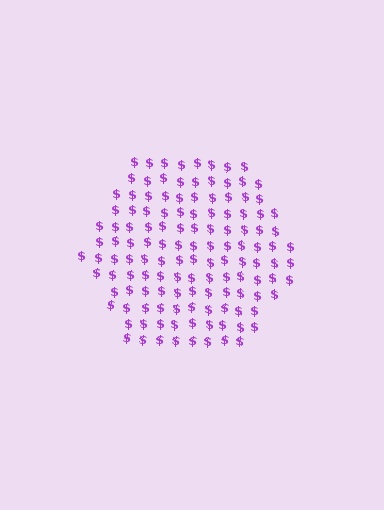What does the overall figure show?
The overall figure shows a hexagon.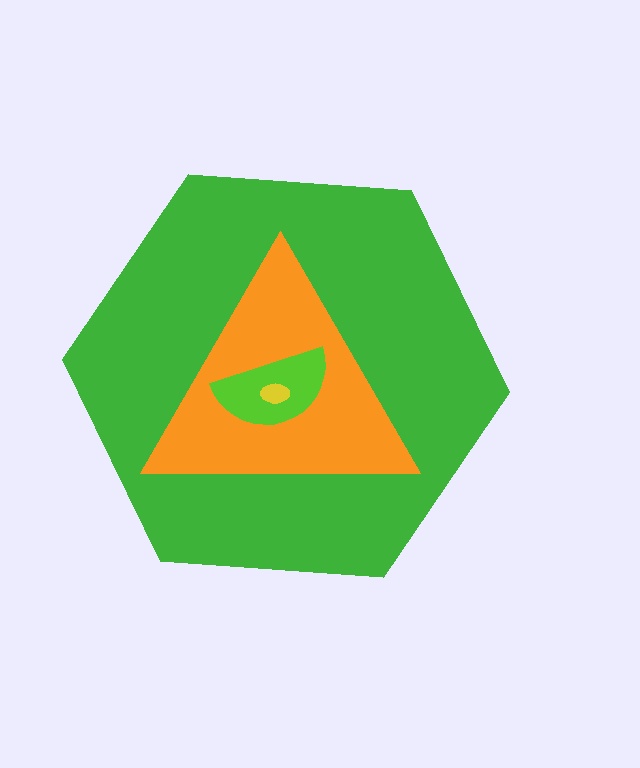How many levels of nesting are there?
4.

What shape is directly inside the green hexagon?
The orange triangle.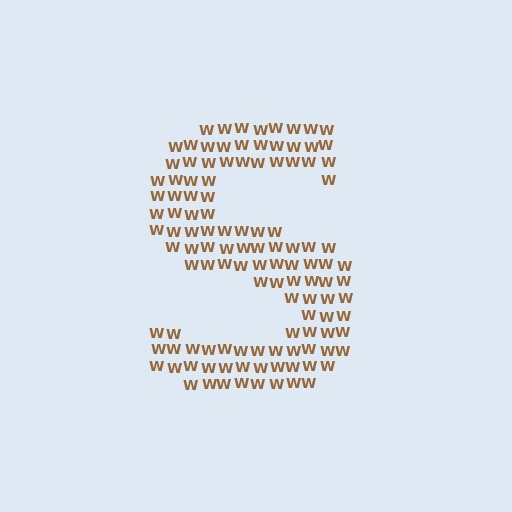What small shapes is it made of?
It is made of small letter W's.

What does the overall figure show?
The overall figure shows the letter S.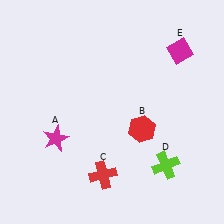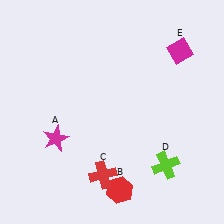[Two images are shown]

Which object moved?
The red hexagon (B) moved down.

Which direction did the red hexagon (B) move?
The red hexagon (B) moved down.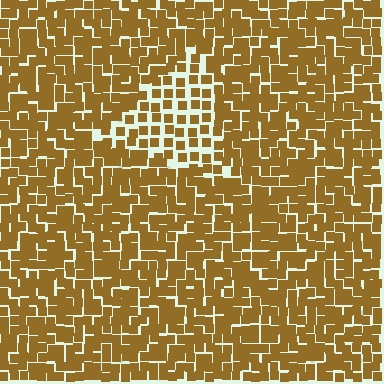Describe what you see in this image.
The image contains small brown elements arranged at two different densities. A triangle-shaped region is visible where the elements are less densely packed than the surrounding area.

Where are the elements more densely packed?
The elements are more densely packed outside the triangle boundary.